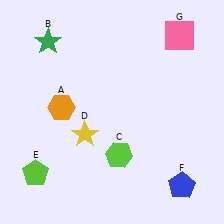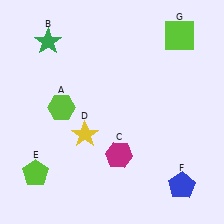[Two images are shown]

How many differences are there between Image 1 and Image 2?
There are 3 differences between the two images.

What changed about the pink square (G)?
In Image 1, G is pink. In Image 2, it changed to lime.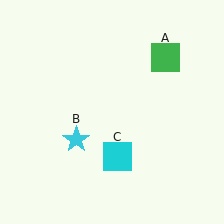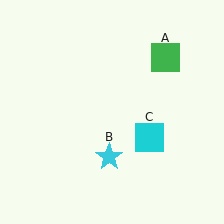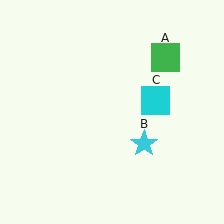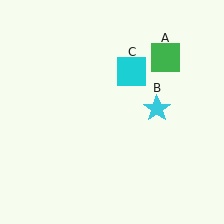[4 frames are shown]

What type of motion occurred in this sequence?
The cyan star (object B), cyan square (object C) rotated counterclockwise around the center of the scene.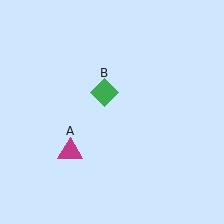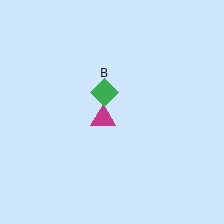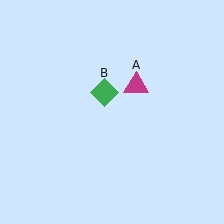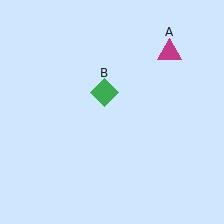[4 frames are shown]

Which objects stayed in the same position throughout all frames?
Green diamond (object B) remained stationary.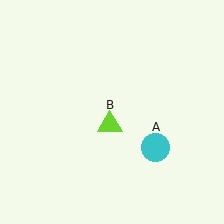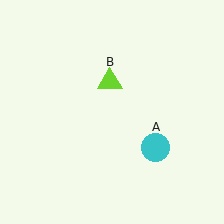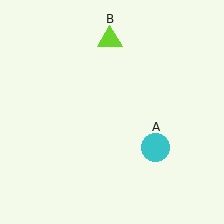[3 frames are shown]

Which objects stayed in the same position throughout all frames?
Cyan circle (object A) remained stationary.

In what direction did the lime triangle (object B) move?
The lime triangle (object B) moved up.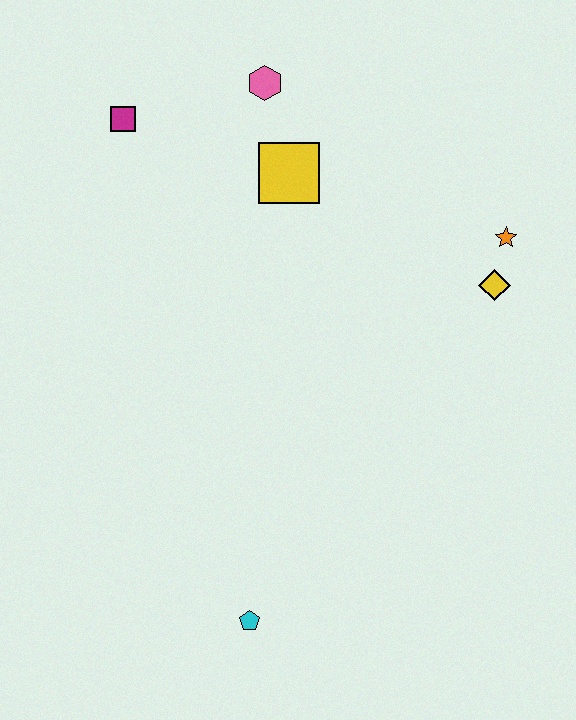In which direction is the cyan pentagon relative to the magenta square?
The cyan pentagon is below the magenta square.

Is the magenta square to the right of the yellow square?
No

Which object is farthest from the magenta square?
The cyan pentagon is farthest from the magenta square.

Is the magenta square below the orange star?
No